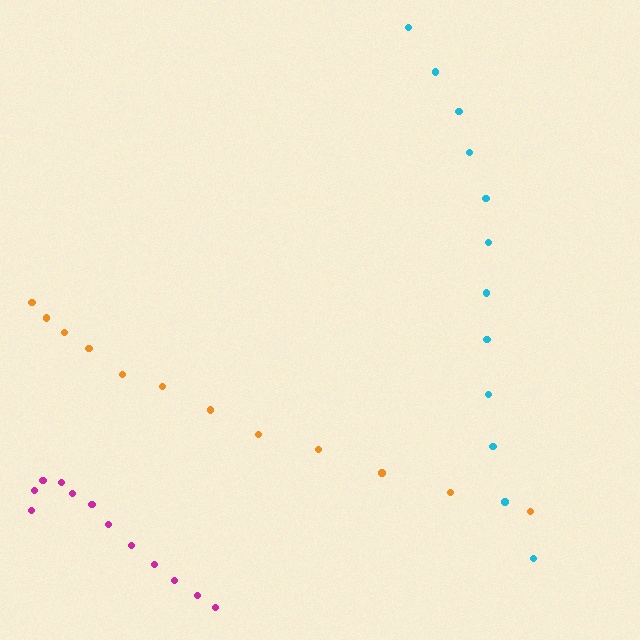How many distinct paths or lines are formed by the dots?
There are 3 distinct paths.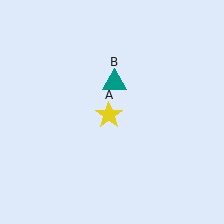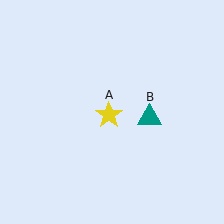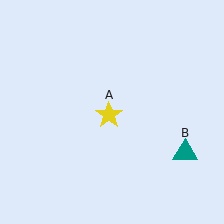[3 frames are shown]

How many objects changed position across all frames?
1 object changed position: teal triangle (object B).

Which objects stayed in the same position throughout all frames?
Yellow star (object A) remained stationary.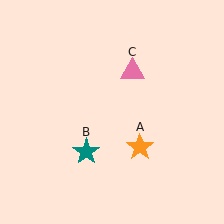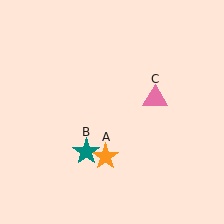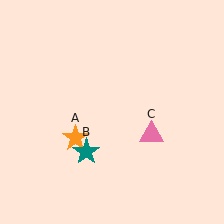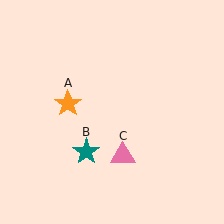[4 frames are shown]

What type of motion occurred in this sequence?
The orange star (object A), pink triangle (object C) rotated clockwise around the center of the scene.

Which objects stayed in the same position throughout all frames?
Teal star (object B) remained stationary.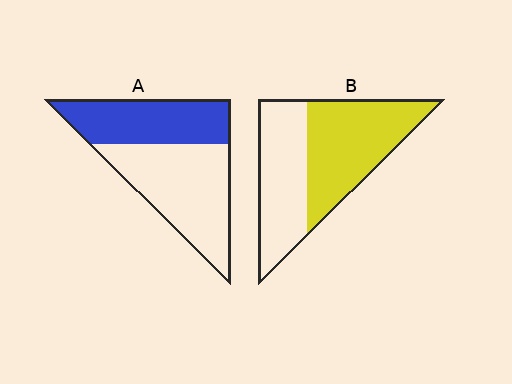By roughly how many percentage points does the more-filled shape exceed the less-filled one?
By roughly 10 percentage points (B over A).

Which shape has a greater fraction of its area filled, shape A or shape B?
Shape B.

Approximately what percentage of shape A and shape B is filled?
A is approximately 40% and B is approximately 55%.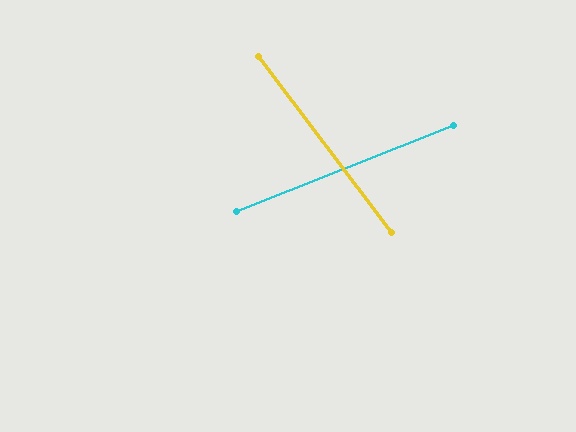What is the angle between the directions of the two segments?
Approximately 74 degrees.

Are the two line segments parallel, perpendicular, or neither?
Neither parallel nor perpendicular — they differ by about 74°.